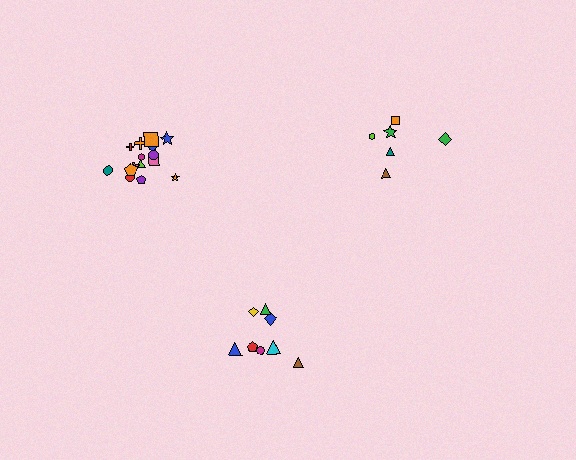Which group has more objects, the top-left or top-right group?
The top-left group.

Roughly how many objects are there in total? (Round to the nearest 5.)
Roughly 30 objects in total.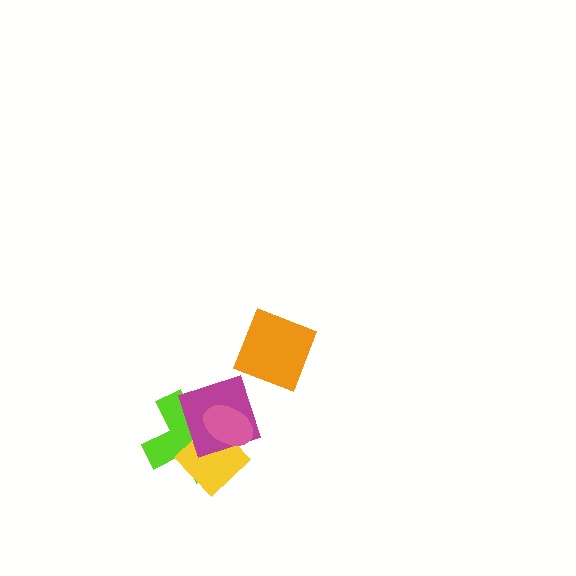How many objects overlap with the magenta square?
3 objects overlap with the magenta square.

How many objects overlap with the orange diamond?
0 objects overlap with the orange diamond.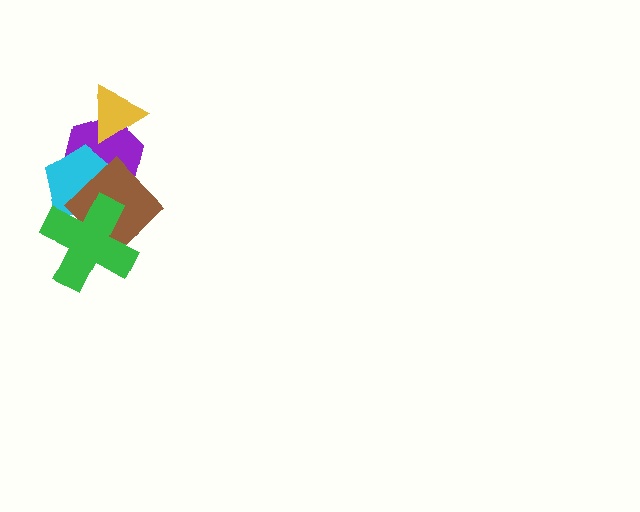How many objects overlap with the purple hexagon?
3 objects overlap with the purple hexagon.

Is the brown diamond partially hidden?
Yes, it is partially covered by another shape.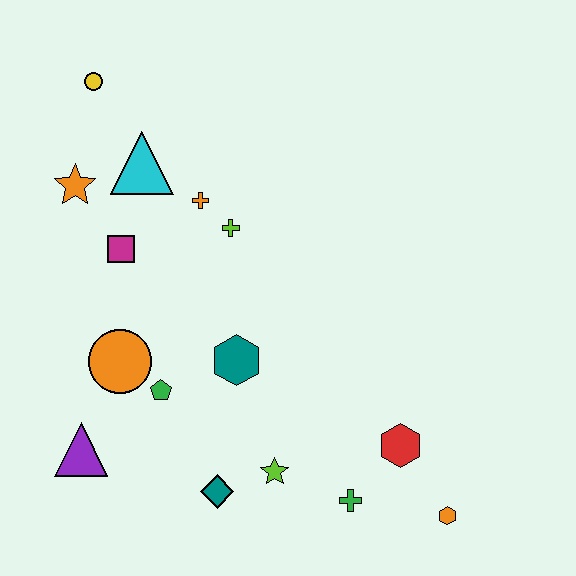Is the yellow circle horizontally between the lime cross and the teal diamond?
No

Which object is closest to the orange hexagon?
The red hexagon is closest to the orange hexagon.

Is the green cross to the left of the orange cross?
No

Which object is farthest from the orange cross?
The orange hexagon is farthest from the orange cross.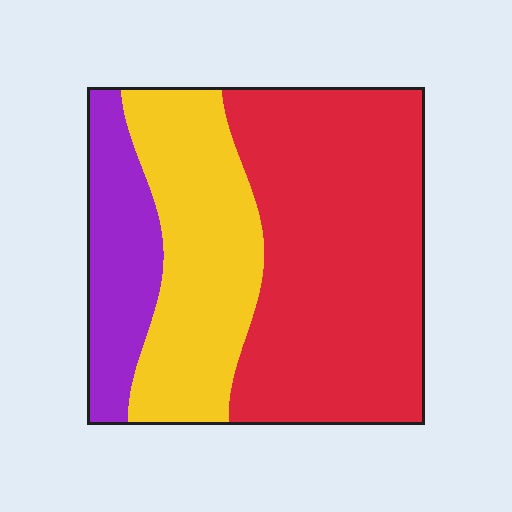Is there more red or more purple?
Red.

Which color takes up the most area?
Red, at roughly 55%.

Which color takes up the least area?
Purple, at roughly 15%.